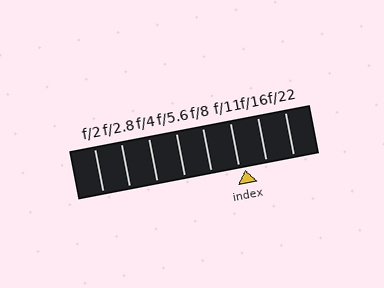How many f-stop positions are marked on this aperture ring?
There are 8 f-stop positions marked.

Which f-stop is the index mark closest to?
The index mark is closest to f/11.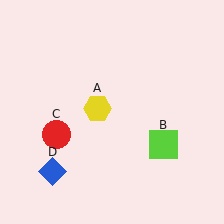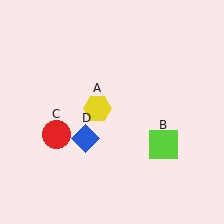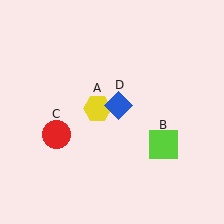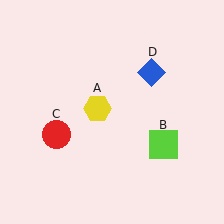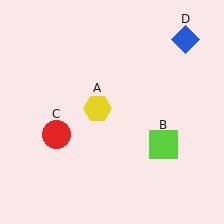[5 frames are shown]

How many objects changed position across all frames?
1 object changed position: blue diamond (object D).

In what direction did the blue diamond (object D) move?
The blue diamond (object D) moved up and to the right.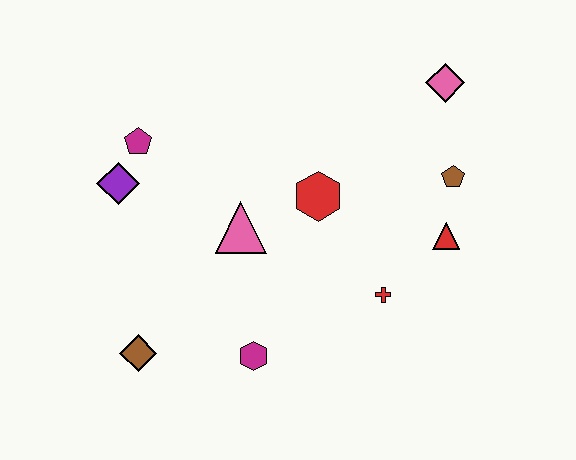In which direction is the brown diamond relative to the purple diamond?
The brown diamond is below the purple diamond.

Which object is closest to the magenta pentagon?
The purple diamond is closest to the magenta pentagon.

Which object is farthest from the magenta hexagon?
The pink diamond is farthest from the magenta hexagon.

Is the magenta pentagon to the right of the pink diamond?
No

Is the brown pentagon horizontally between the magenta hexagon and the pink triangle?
No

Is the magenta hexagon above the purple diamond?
No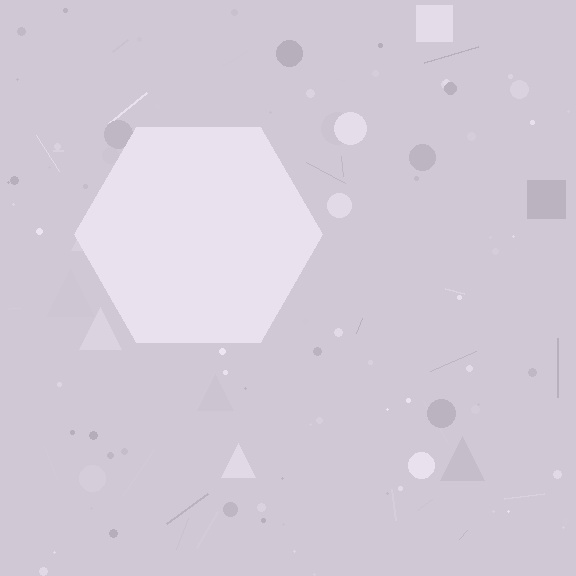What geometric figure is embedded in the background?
A hexagon is embedded in the background.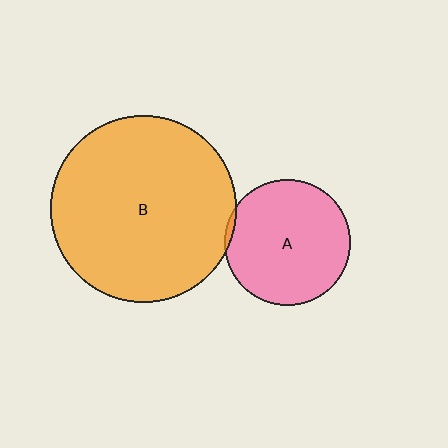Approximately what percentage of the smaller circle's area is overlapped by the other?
Approximately 5%.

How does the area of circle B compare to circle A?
Approximately 2.2 times.